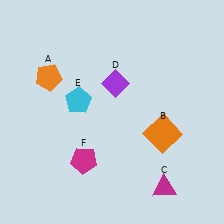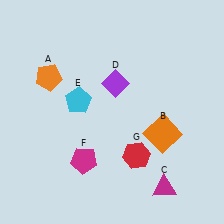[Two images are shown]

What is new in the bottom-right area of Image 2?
A red hexagon (G) was added in the bottom-right area of Image 2.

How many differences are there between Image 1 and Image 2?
There is 1 difference between the two images.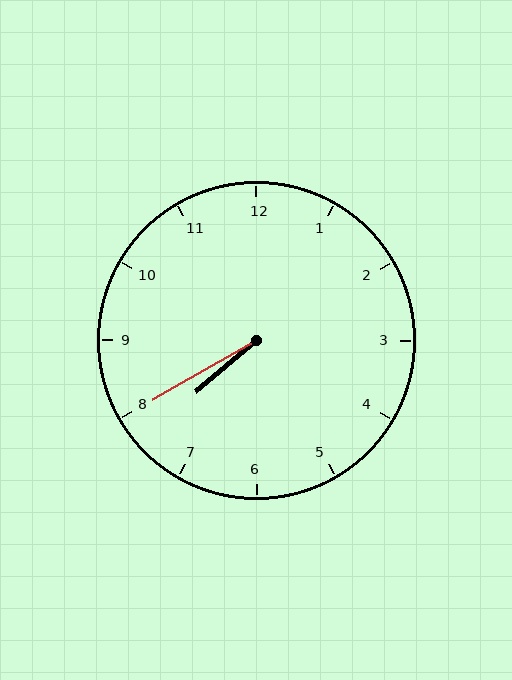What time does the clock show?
7:40.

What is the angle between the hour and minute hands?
Approximately 10 degrees.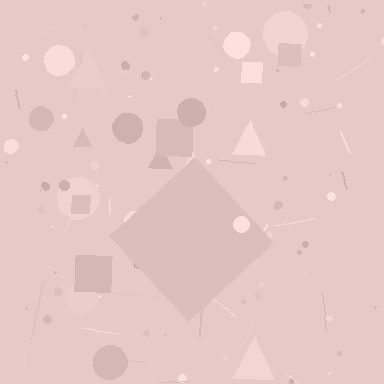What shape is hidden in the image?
A diamond is hidden in the image.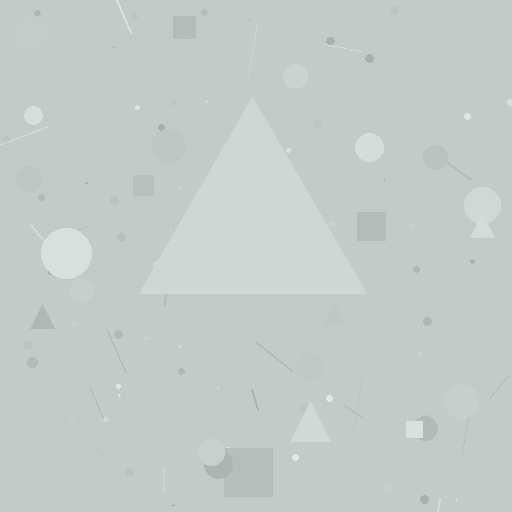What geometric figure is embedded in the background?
A triangle is embedded in the background.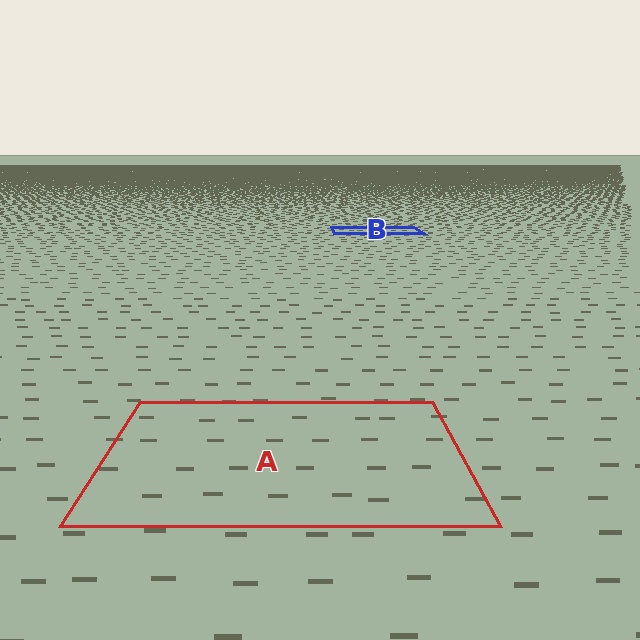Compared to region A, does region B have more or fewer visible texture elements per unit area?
Region B has more texture elements per unit area — they are packed more densely because it is farther away.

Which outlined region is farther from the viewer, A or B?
Region B is farther from the viewer — the texture elements inside it appear smaller and more densely packed.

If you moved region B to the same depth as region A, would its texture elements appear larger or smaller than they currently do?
They would appear larger. At a closer depth, the same texture elements are projected at a bigger on-screen size.